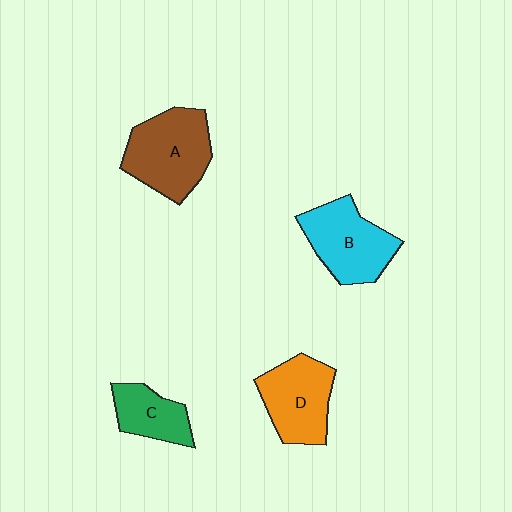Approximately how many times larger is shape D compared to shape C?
Approximately 1.5 times.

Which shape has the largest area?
Shape A (brown).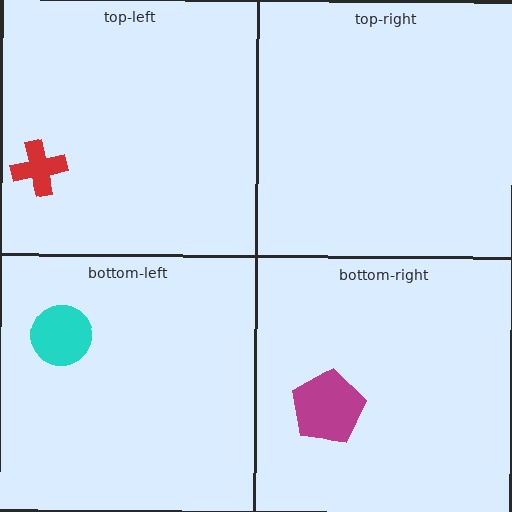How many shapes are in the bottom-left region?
1.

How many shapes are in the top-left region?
1.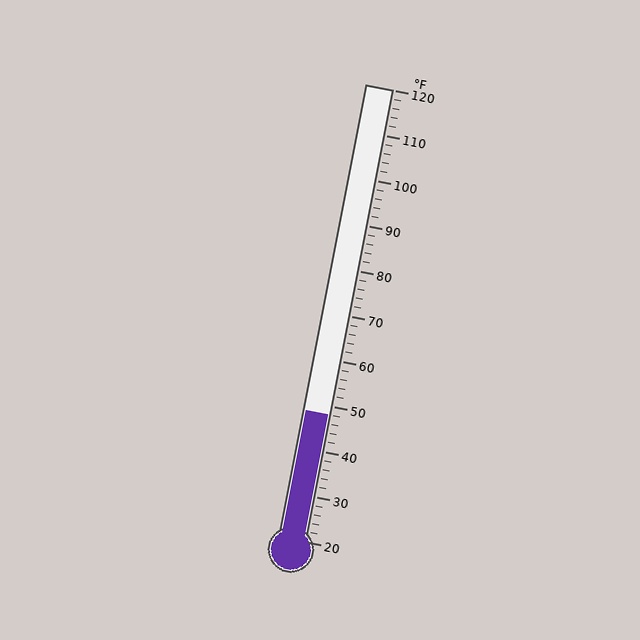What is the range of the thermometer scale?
The thermometer scale ranges from 20°F to 120°F.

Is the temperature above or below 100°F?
The temperature is below 100°F.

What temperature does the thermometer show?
The thermometer shows approximately 48°F.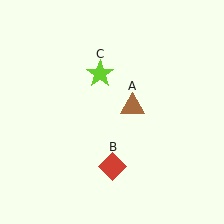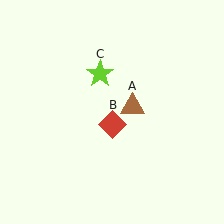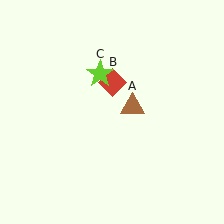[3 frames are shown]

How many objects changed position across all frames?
1 object changed position: red diamond (object B).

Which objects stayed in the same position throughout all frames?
Brown triangle (object A) and lime star (object C) remained stationary.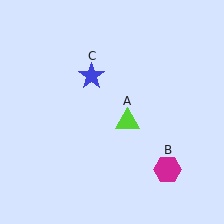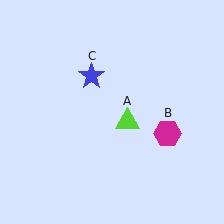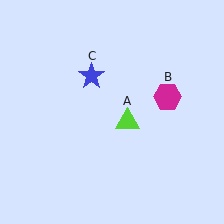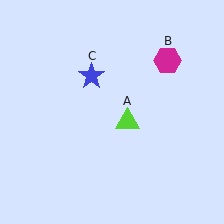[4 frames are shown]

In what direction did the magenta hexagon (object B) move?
The magenta hexagon (object B) moved up.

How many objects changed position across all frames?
1 object changed position: magenta hexagon (object B).